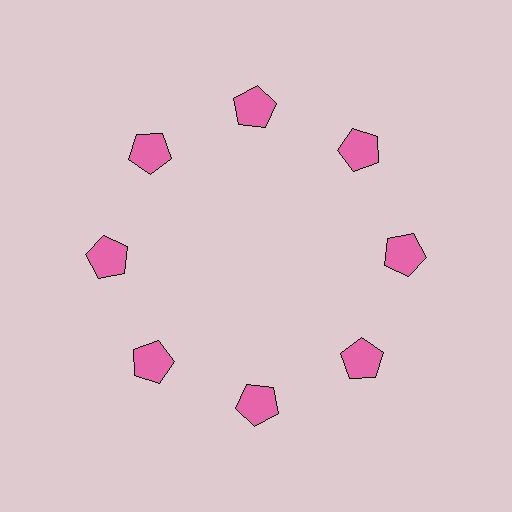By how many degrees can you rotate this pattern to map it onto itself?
The pattern maps onto itself every 45 degrees of rotation.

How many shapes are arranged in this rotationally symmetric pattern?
There are 8 shapes, arranged in 8 groups of 1.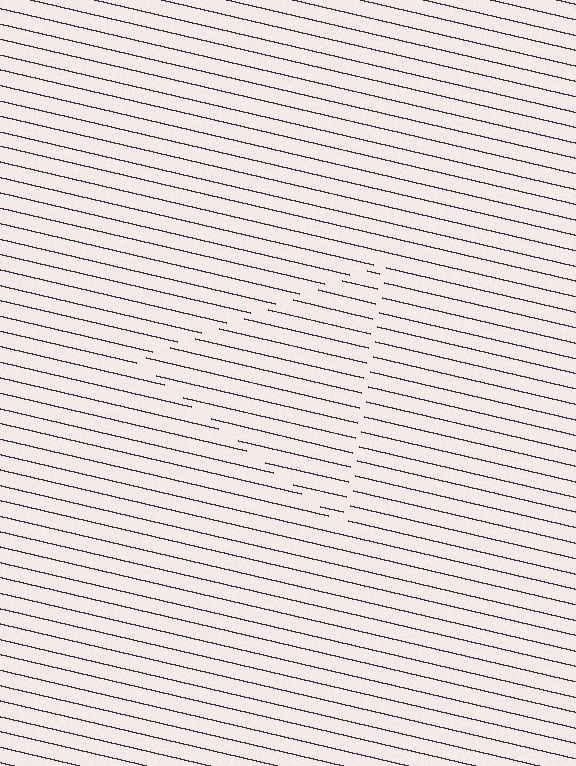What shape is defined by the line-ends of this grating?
An illusory triangle. The interior of the shape contains the same grating, shifted by half a period — the contour is defined by the phase discontinuity where line-ends from the inner and outer gratings abut.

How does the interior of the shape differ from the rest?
The interior of the shape contains the same grating, shifted by half a period — the contour is defined by the phase discontinuity where line-ends from the inner and outer gratings abut.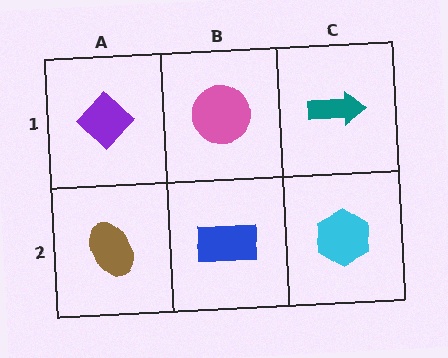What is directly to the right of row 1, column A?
A pink circle.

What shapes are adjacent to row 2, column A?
A purple diamond (row 1, column A), a blue rectangle (row 2, column B).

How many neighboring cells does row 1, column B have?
3.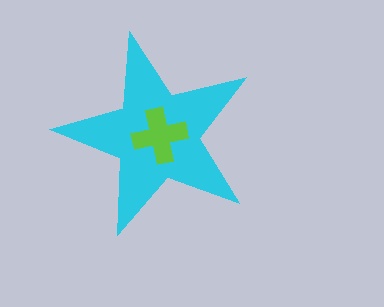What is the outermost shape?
The cyan star.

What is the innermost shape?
The lime cross.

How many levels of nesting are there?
2.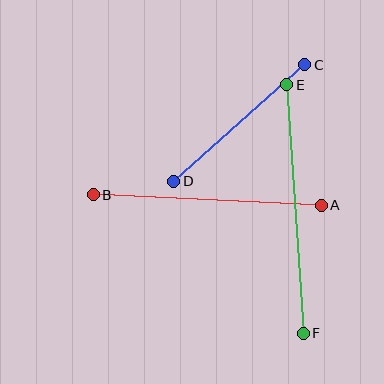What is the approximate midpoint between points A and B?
The midpoint is at approximately (207, 200) pixels.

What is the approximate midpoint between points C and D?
The midpoint is at approximately (239, 123) pixels.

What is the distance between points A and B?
The distance is approximately 228 pixels.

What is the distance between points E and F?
The distance is approximately 249 pixels.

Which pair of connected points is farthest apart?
Points E and F are farthest apart.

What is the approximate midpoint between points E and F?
The midpoint is at approximately (295, 209) pixels.